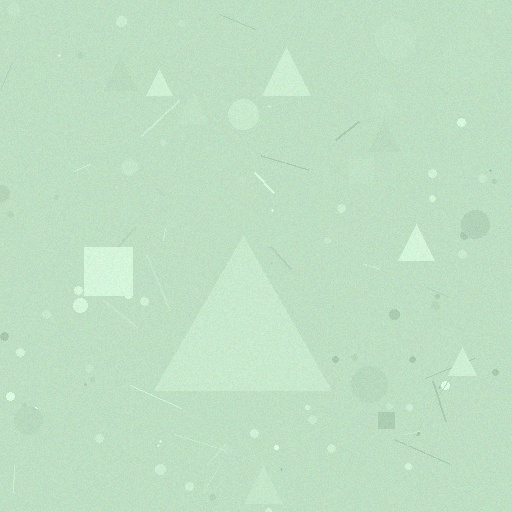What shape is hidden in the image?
A triangle is hidden in the image.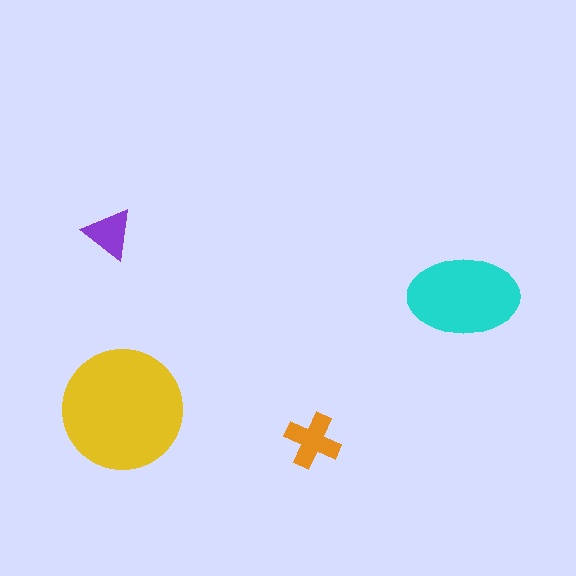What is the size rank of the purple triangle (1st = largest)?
4th.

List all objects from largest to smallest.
The yellow circle, the cyan ellipse, the orange cross, the purple triangle.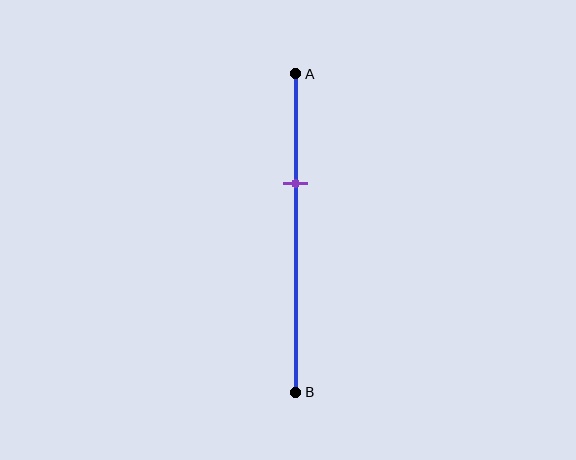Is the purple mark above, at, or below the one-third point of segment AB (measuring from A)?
The purple mark is approximately at the one-third point of segment AB.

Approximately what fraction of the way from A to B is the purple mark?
The purple mark is approximately 35% of the way from A to B.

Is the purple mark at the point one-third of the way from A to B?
Yes, the mark is approximately at the one-third point.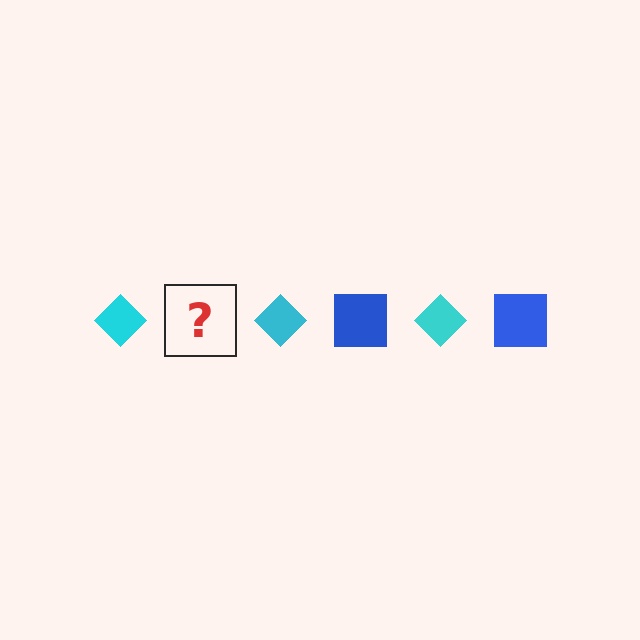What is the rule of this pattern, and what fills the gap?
The rule is that the pattern alternates between cyan diamond and blue square. The gap should be filled with a blue square.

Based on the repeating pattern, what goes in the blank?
The blank should be a blue square.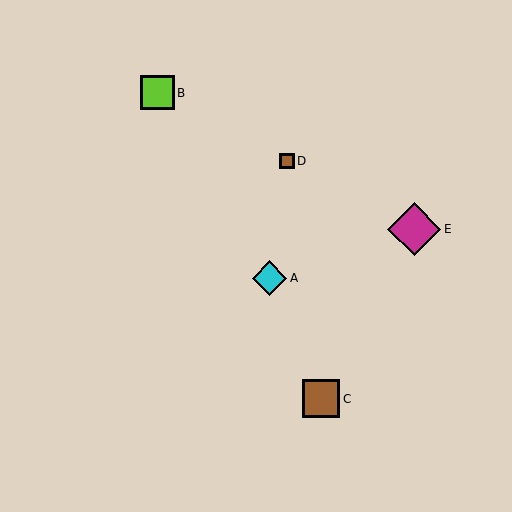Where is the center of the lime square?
The center of the lime square is at (157, 93).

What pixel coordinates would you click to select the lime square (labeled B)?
Click at (157, 93) to select the lime square B.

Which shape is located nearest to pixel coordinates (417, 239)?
The magenta diamond (labeled E) at (414, 229) is nearest to that location.